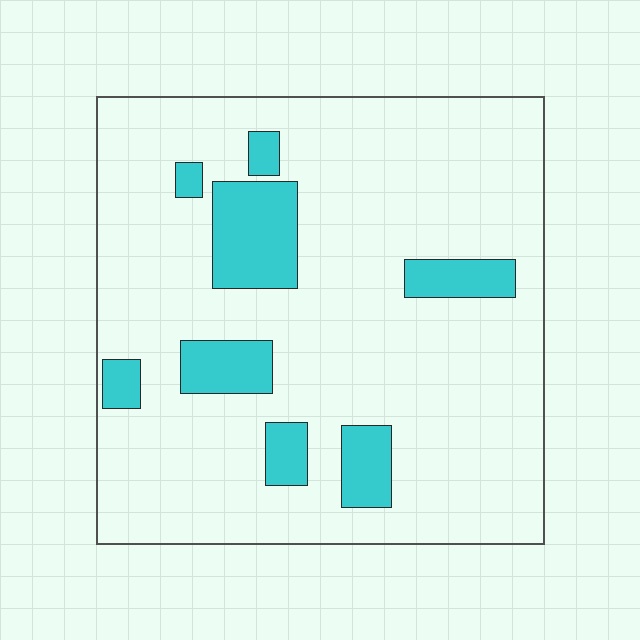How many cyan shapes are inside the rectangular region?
8.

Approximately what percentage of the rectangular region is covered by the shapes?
Approximately 15%.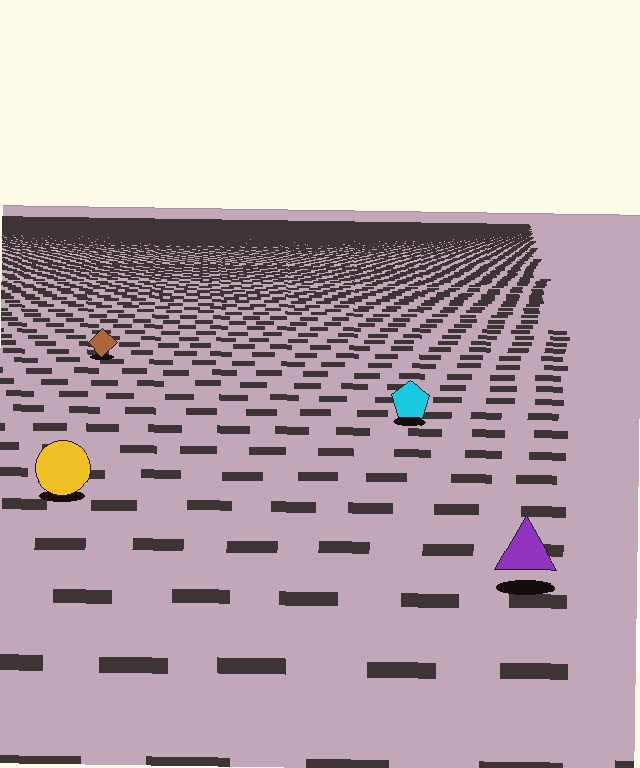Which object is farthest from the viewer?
The brown diamond is farthest from the viewer. It appears smaller and the ground texture around it is denser.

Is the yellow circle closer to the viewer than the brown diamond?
Yes. The yellow circle is closer — you can tell from the texture gradient: the ground texture is coarser near it.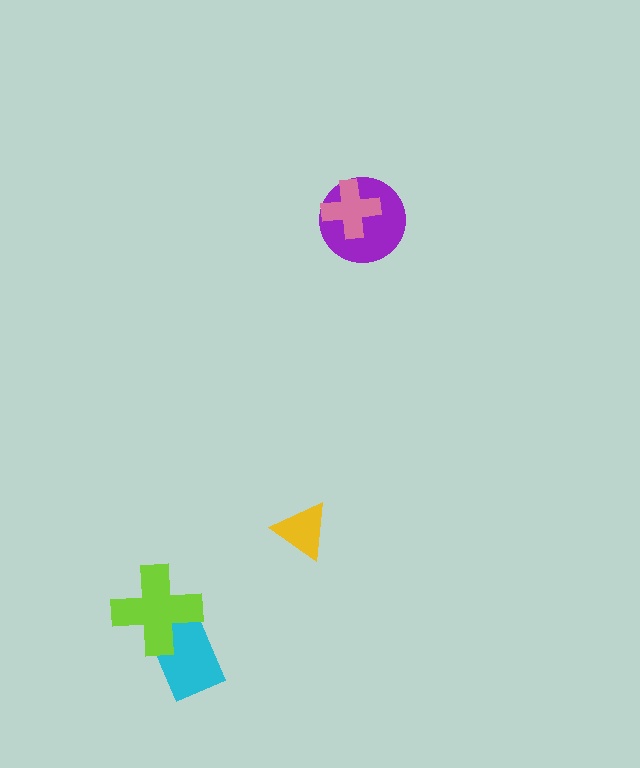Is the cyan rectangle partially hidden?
Yes, it is partially covered by another shape.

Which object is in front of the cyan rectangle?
The lime cross is in front of the cyan rectangle.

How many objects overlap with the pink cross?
1 object overlaps with the pink cross.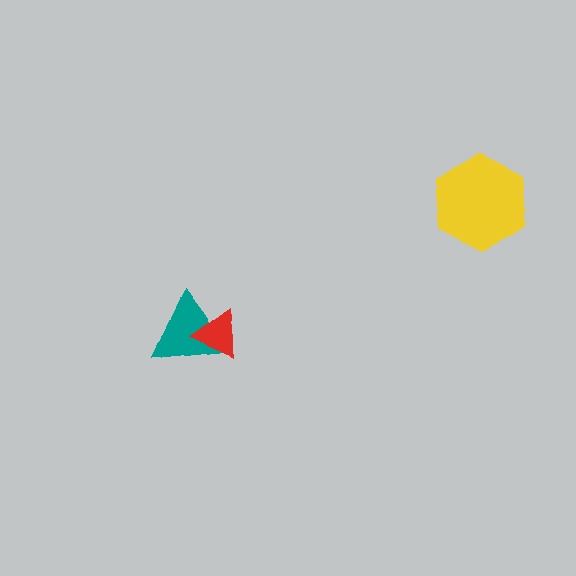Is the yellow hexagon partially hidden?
No, no other shape covers it.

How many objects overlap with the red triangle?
1 object overlaps with the red triangle.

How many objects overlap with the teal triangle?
1 object overlaps with the teal triangle.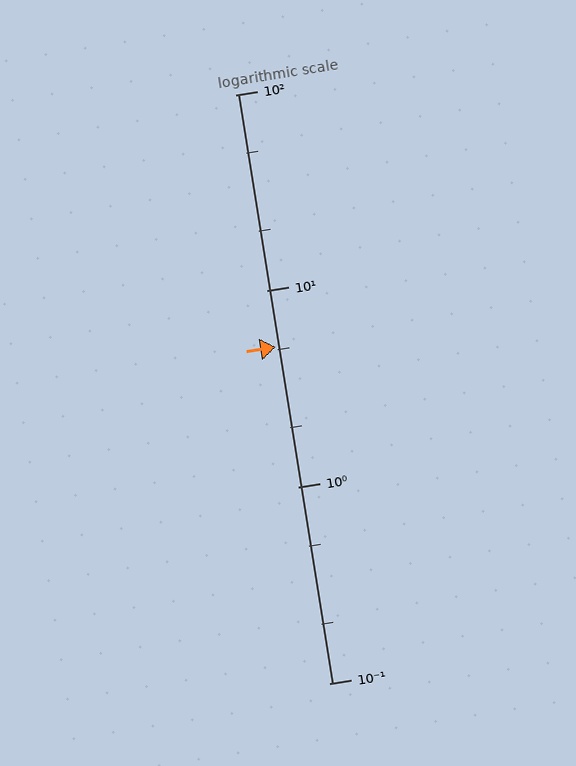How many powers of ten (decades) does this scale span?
The scale spans 3 decades, from 0.1 to 100.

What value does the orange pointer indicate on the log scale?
The pointer indicates approximately 5.2.